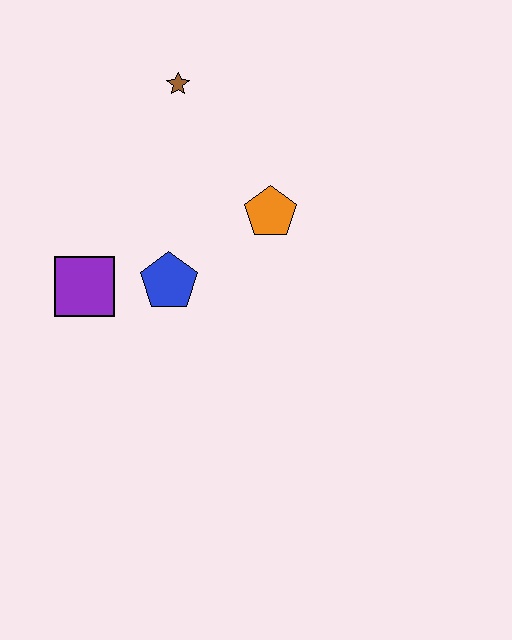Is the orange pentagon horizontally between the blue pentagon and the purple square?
No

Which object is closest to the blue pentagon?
The purple square is closest to the blue pentagon.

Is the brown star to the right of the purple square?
Yes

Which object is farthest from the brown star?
The purple square is farthest from the brown star.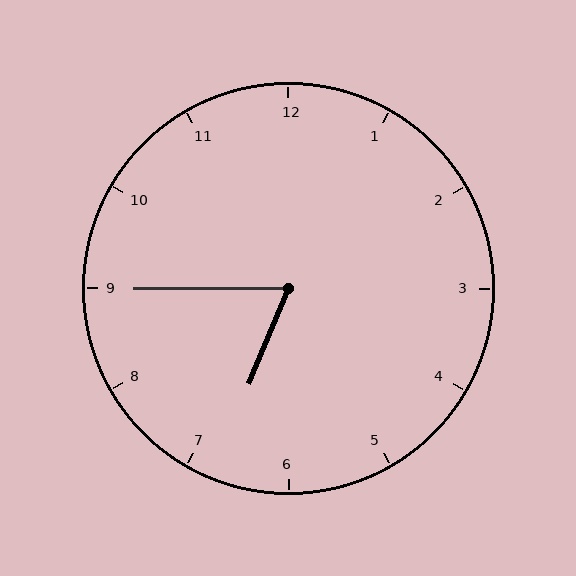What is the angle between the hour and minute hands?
Approximately 68 degrees.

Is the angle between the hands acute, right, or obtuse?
It is acute.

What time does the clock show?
6:45.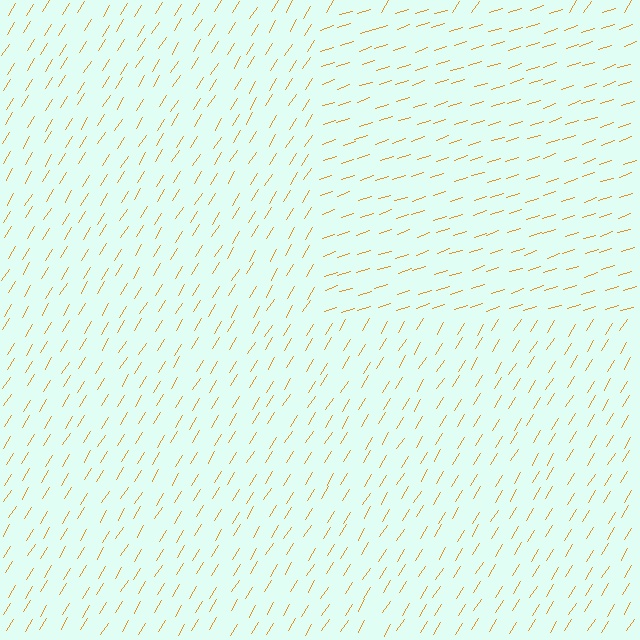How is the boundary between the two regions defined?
The boundary is defined purely by a change in line orientation (approximately 40 degrees difference). All lines are the same color and thickness.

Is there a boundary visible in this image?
Yes, there is a texture boundary formed by a change in line orientation.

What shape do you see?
I see a rectangle.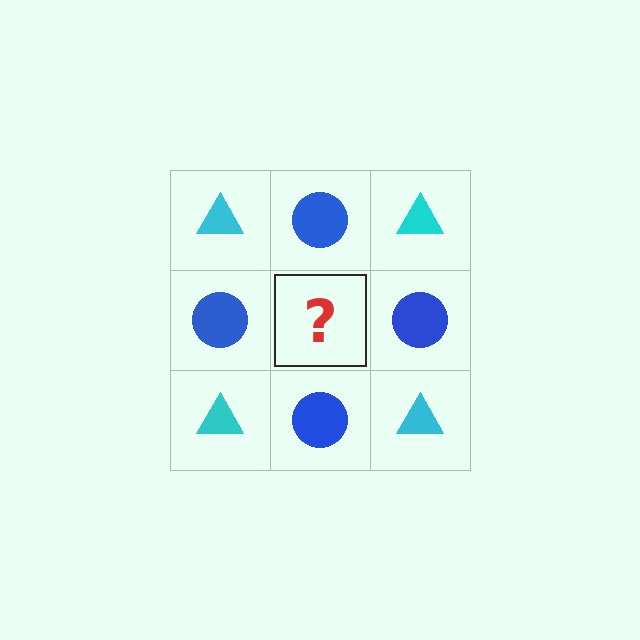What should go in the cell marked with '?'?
The missing cell should contain a cyan triangle.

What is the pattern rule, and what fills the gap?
The rule is that it alternates cyan triangle and blue circle in a checkerboard pattern. The gap should be filled with a cyan triangle.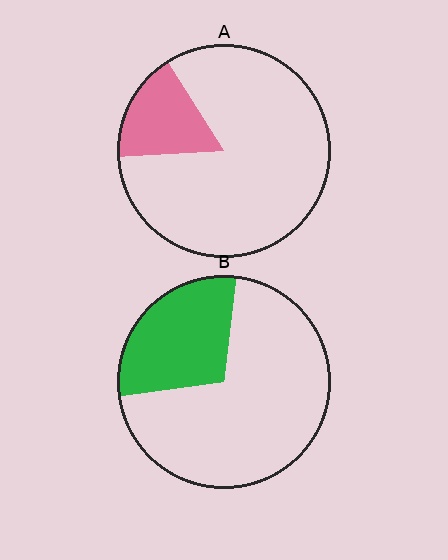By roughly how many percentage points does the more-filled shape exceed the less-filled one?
By roughly 10 percentage points (B over A).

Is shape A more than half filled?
No.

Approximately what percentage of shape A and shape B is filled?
A is approximately 15% and B is approximately 30%.